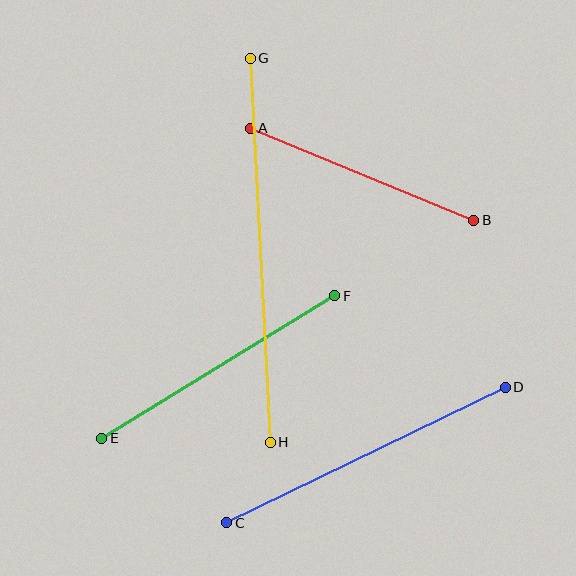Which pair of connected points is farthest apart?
Points G and H are farthest apart.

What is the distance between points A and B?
The distance is approximately 242 pixels.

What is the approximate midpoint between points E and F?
The midpoint is at approximately (218, 367) pixels.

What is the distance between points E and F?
The distance is approximately 273 pixels.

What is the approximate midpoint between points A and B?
The midpoint is at approximately (362, 174) pixels.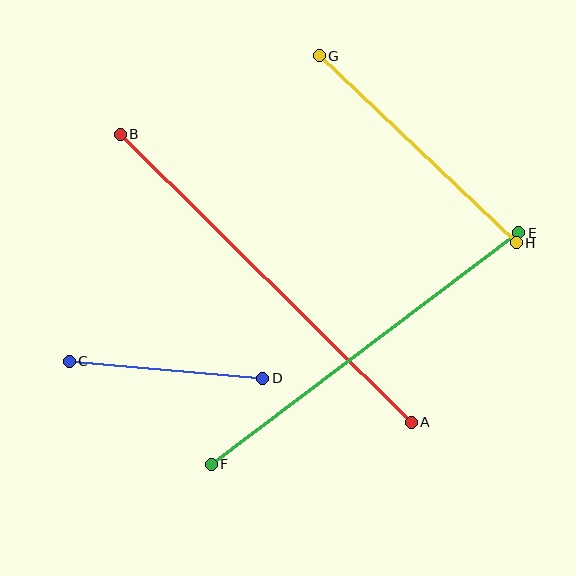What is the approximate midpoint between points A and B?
The midpoint is at approximately (266, 278) pixels.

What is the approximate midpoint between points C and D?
The midpoint is at approximately (166, 370) pixels.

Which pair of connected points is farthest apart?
Points A and B are farthest apart.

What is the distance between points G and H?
The distance is approximately 271 pixels.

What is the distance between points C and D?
The distance is approximately 194 pixels.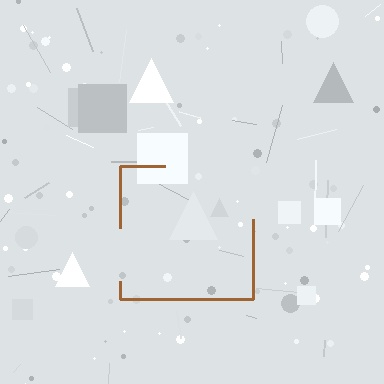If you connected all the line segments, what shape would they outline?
They would outline a square.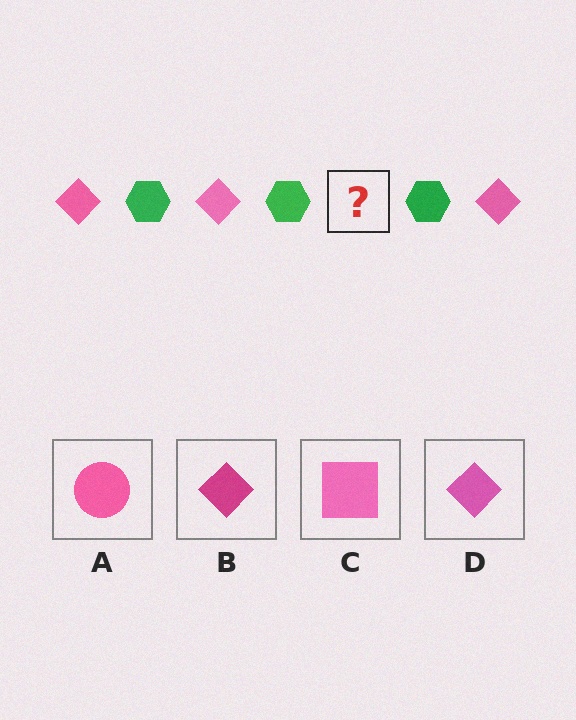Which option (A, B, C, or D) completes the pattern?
D.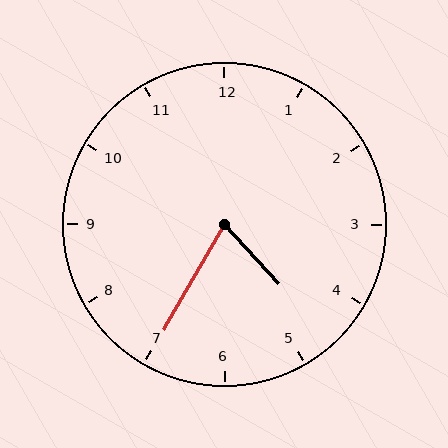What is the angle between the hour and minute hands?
Approximately 72 degrees.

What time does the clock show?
4:35.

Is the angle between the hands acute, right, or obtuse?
It is acute.